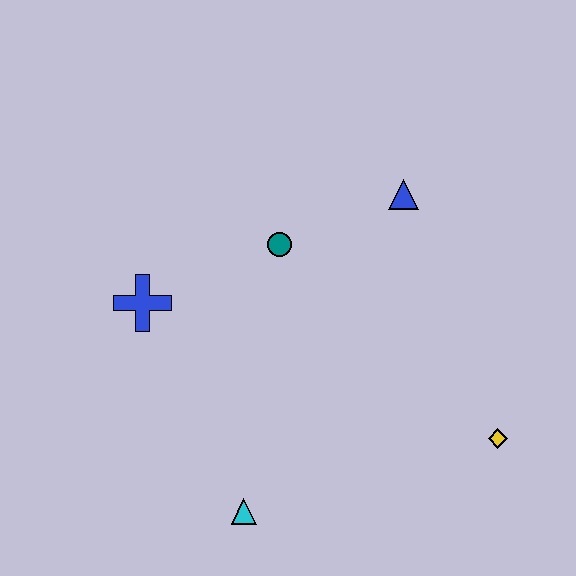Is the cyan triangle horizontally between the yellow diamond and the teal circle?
No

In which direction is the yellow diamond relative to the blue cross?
The yellow diamond is to the right of the blue cross.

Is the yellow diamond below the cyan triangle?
No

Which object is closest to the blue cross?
The teal circle is closest to the blue cross.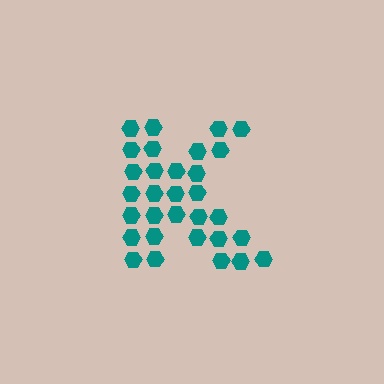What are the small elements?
The small elements are hexagons.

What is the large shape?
The large shape is the letter K.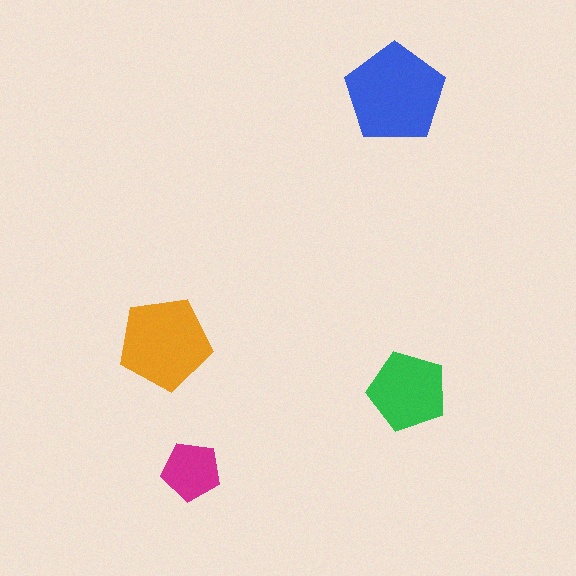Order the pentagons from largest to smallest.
the blue one, the orange one, the green one, the magenta one.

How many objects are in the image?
There are 4 objects in the image.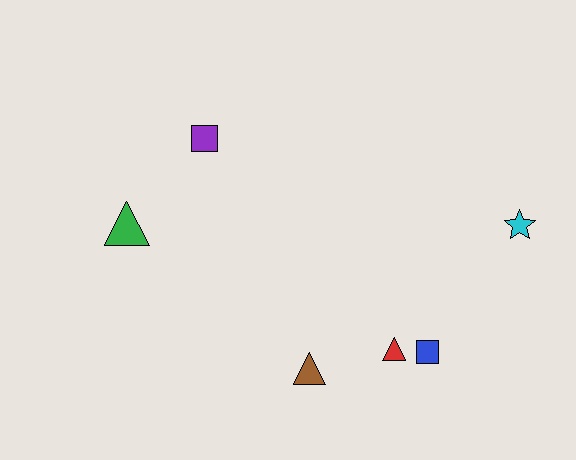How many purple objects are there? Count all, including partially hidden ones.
There is 1 purple object.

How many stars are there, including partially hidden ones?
There is 1 star.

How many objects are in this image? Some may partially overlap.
There are 6 objects.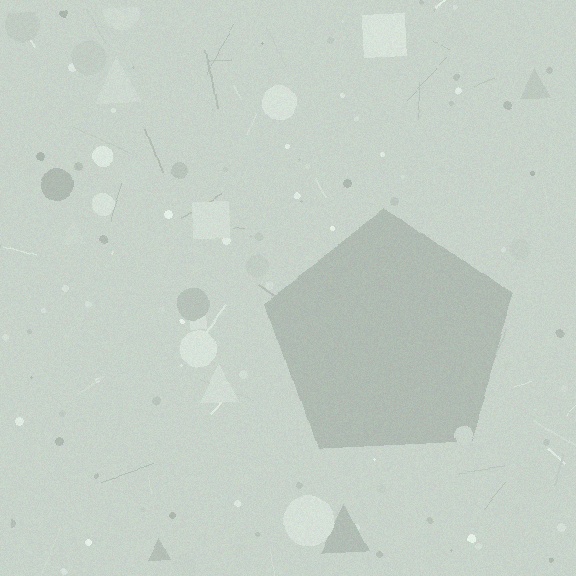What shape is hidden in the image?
A pentagon is hidden in the image.